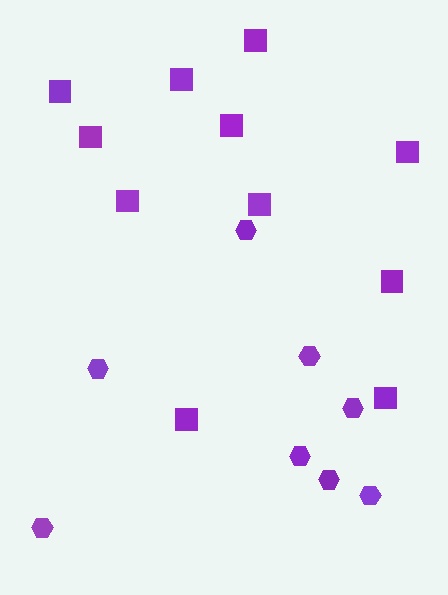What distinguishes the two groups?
There are 2 groups: one group of hexagons (8) and one group of squares (11).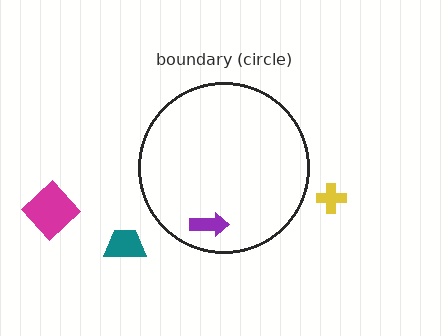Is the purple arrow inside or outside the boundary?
Inside.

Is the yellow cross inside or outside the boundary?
Outside.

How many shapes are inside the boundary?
1 inside, 3 outside.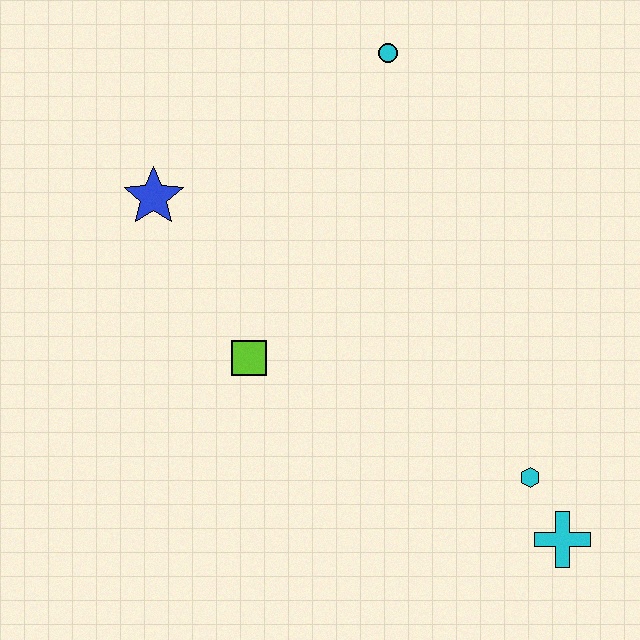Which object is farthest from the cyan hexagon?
The blue star is farthest from the cyan hexagon.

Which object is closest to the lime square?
The blue star is closest to the lime square.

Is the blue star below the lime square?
No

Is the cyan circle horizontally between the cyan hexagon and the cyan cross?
No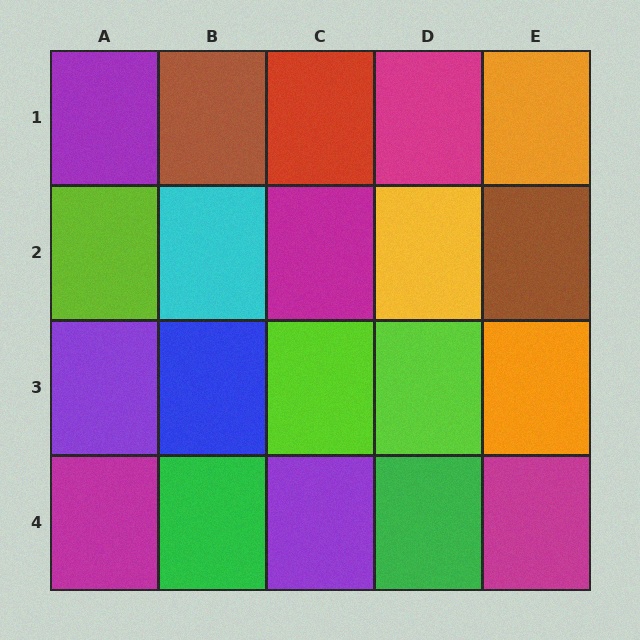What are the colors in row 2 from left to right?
Lime, cyan, magenta, yellow, brown.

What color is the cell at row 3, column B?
Blue.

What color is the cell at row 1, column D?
Magenta.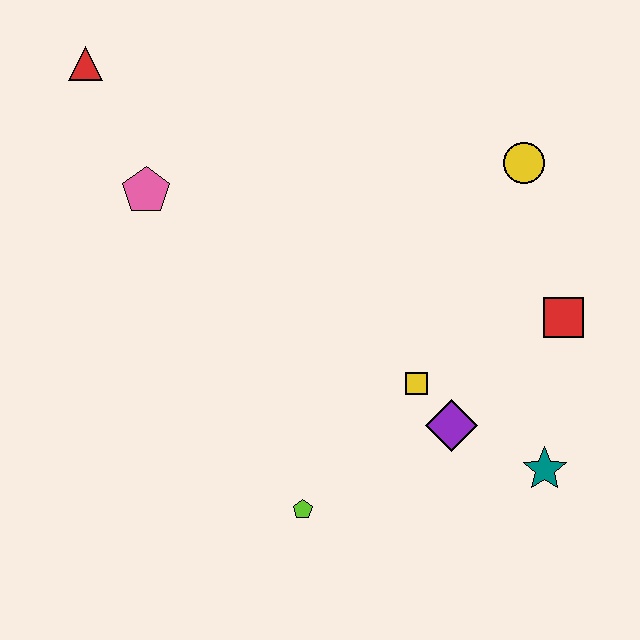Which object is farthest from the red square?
The red triangle is farthest from the red square.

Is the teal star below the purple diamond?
Yes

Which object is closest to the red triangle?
The pink pentagon is closest to the red triangle.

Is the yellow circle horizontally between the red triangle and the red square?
Yes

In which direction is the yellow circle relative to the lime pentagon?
The yellow circle is above the lime pentagon.